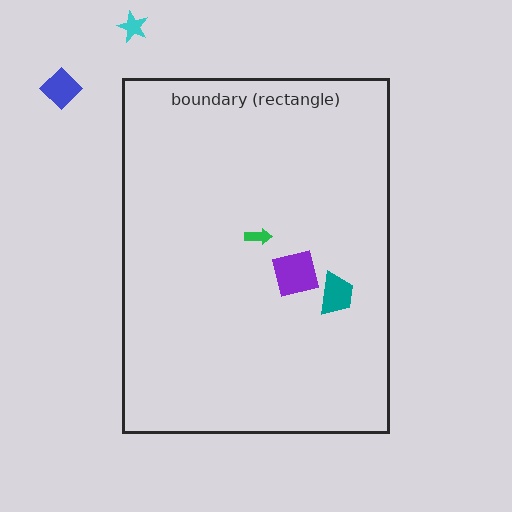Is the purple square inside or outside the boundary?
Inside.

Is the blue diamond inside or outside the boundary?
Outside.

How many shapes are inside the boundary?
3 inside, 2 outside.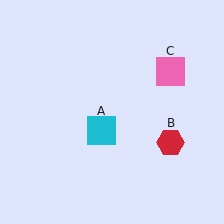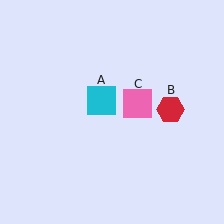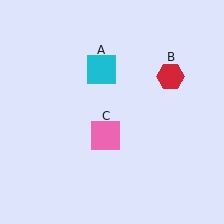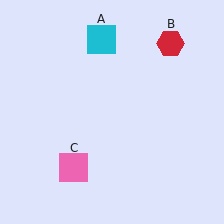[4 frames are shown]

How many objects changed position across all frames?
3 objects changed position: cyan square (object A), red hexagon (object B), pink square (object C).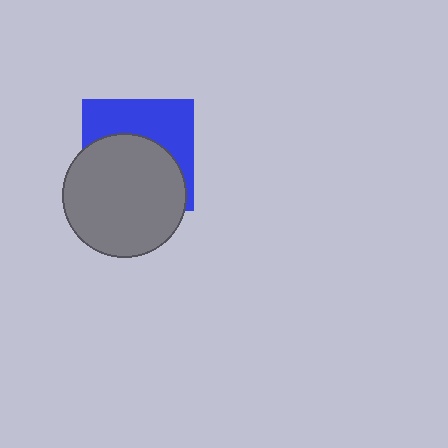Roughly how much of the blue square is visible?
A small part of it is visible (roughly 43%).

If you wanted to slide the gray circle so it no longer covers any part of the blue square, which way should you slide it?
Slide it down — that is the most direct way to separate the two shapes.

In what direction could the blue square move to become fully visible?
The blue square could move up. That would shift it out from behind the gray circle entirely.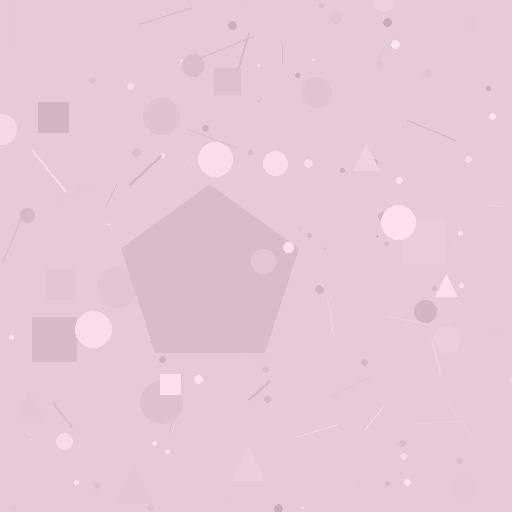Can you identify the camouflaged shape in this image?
The camouflaged shape is a pentagon.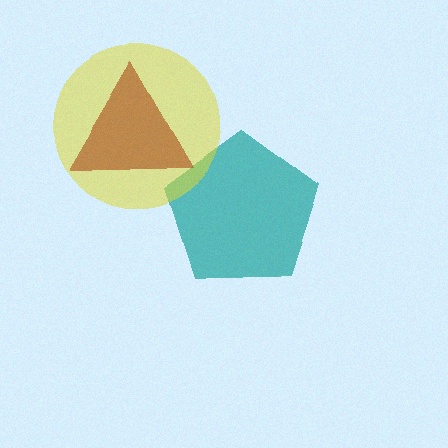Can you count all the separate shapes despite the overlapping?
Yes, there are 3 separate shapes.